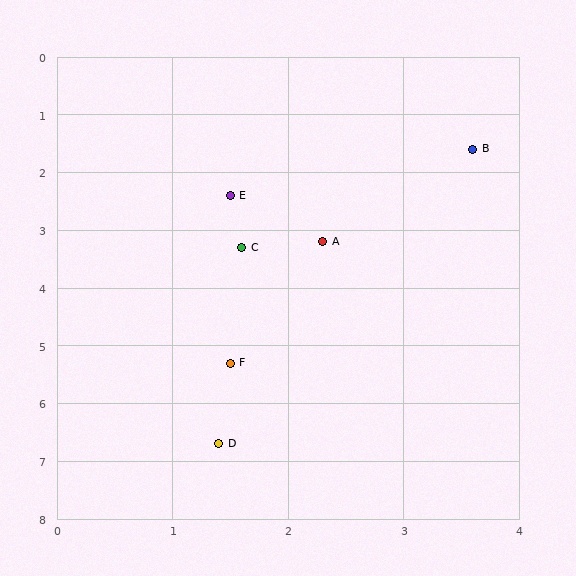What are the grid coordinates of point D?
Point D is at approximately (1.4, 6.7).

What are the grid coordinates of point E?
Point E is at approximately (1.5, 2.4).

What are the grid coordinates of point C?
Point C is at approximately (1.6, 3.3).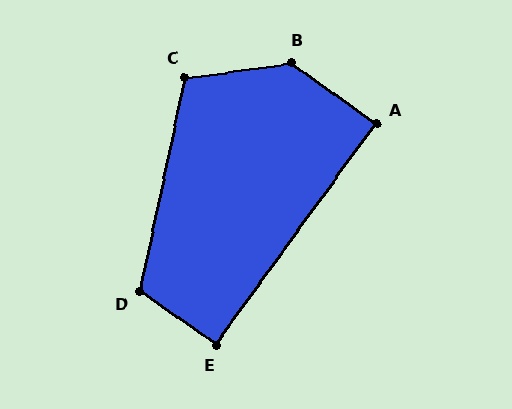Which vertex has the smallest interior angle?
A, at approximately 89 degrees.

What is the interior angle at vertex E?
Approximately 91 degrees (approximately right).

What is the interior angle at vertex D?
Approximately 113 degrees (obtuse).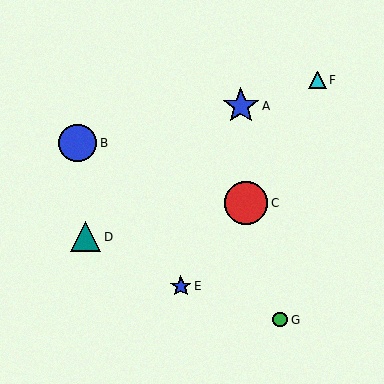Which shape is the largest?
The red circle (labeled C) is the largest.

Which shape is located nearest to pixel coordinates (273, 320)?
The green circle (labeled G) at (280, 320) is nearest to that location.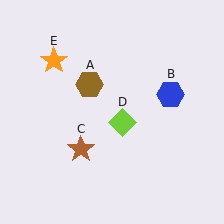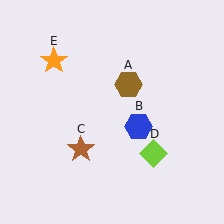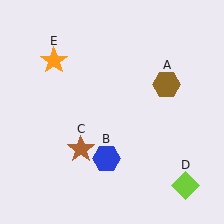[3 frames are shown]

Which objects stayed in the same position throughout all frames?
Brown star (object C) and orange star (object E) remained stationary.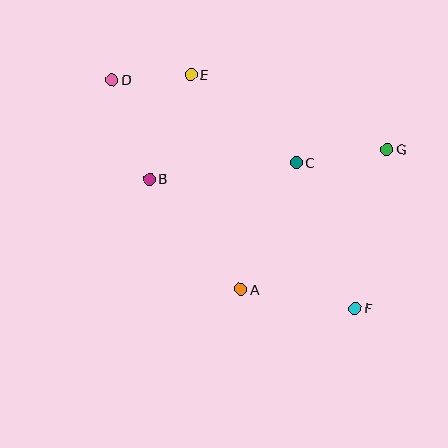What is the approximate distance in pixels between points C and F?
The distance between C and F is approximately 157 pixels.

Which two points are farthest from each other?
Points D and F are farthest from each other.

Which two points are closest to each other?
Points D and E are closest to each other.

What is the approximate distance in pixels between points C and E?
The distance between C and E is approximately 138 pixels.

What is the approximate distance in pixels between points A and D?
The distance between A and D is approximately 246 pixels.